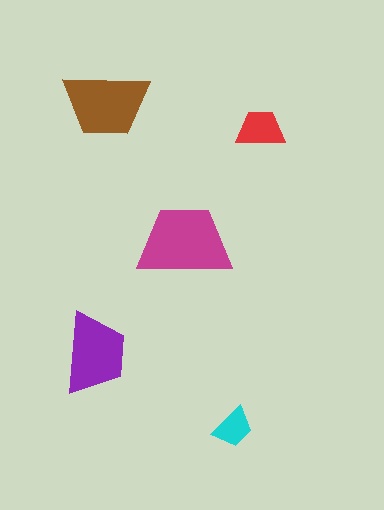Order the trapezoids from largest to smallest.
the magenta one, the brown one, the purple one, the red one, the cyan one.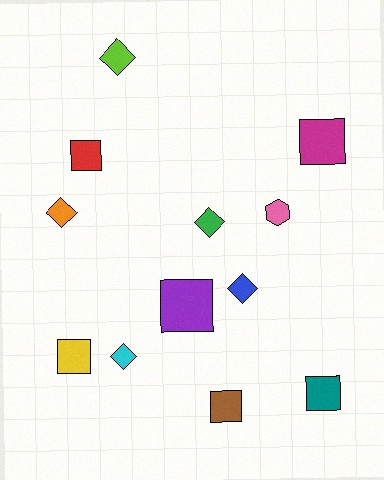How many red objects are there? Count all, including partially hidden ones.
There is 1 red object.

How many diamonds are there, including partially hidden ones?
There are 5 diamonds.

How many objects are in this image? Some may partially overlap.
There are 12 objects.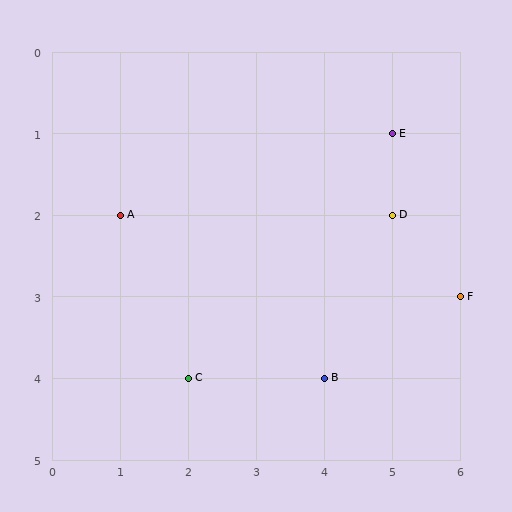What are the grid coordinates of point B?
Point B is at grid coordinates (4, 4).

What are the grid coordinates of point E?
Point E is at grid coordinates (5, 1).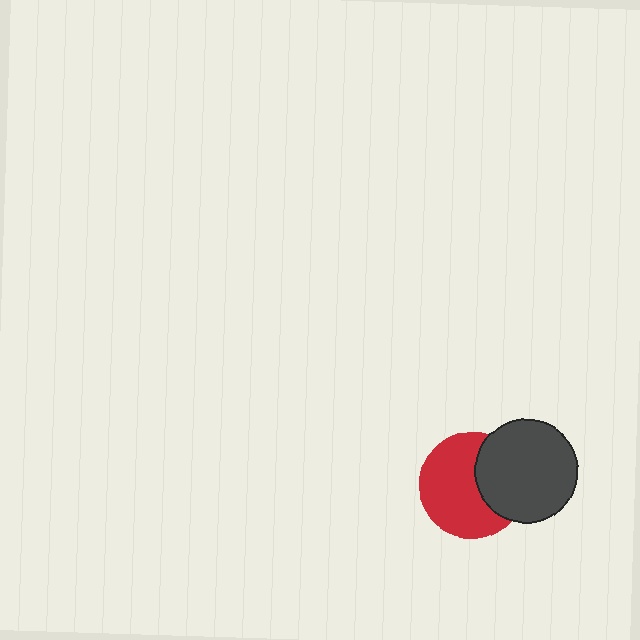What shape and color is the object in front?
The object in front is a dark gray circle.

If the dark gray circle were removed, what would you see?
You would see the complete red circle.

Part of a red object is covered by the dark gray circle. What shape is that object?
It is a circle.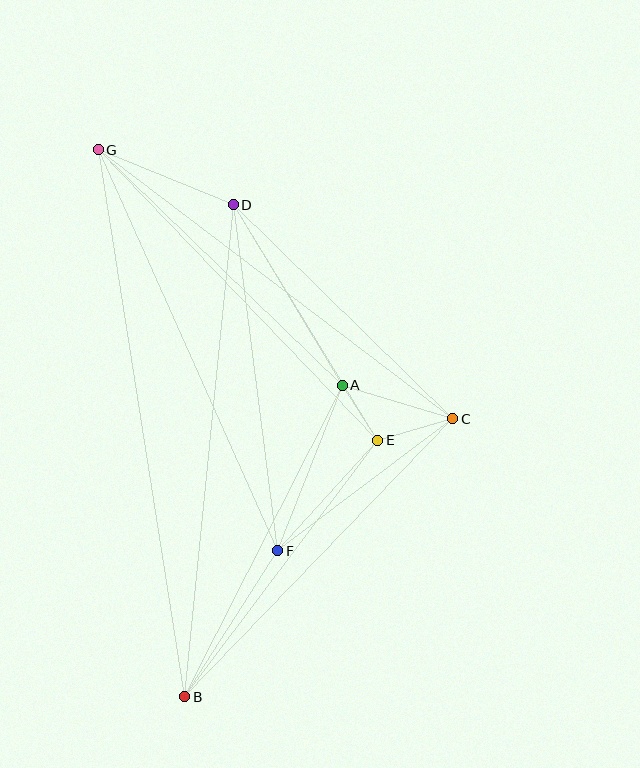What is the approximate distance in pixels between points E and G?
The distance between E and G is approximately 403 pixels.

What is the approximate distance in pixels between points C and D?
The distance between C and D is approximately 307 pixels.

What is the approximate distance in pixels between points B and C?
The distance between B and C is approximately 386 pixels.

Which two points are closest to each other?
Points A and E are closest to each other.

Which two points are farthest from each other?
Points B and G are farthest from each other.